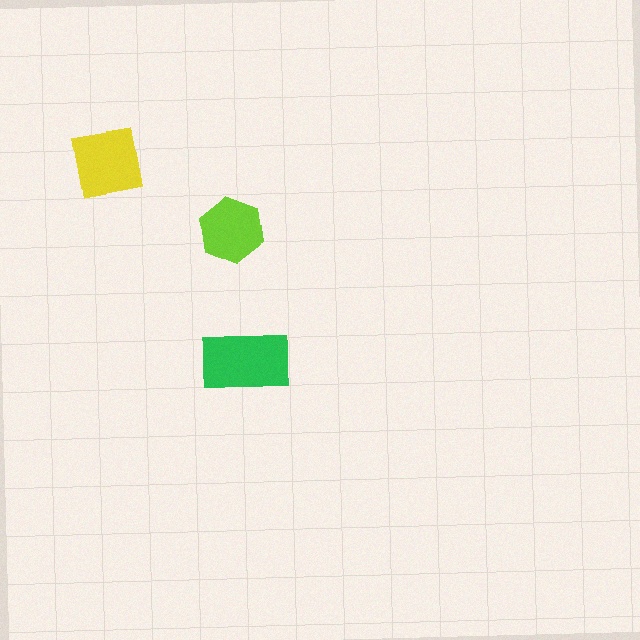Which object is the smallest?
The lime hexagon.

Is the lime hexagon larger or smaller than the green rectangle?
Smaller.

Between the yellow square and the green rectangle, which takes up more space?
The green rectangle.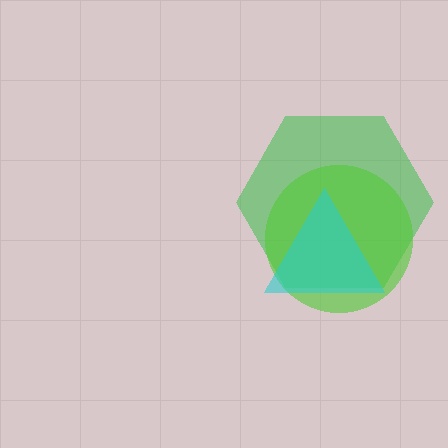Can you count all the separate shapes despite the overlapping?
Yes, there are 3 separate shapes.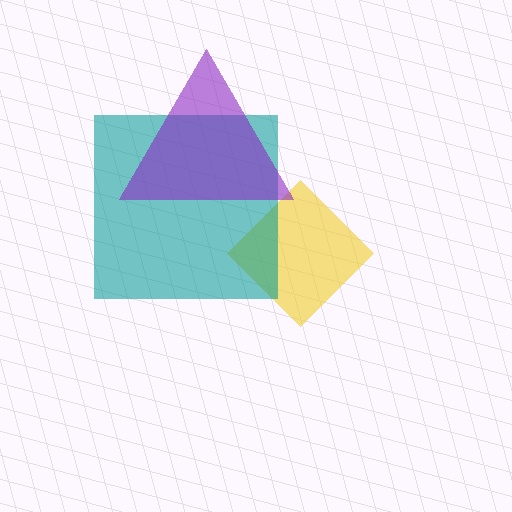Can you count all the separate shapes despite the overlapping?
Yes, there are 3 separate shapes.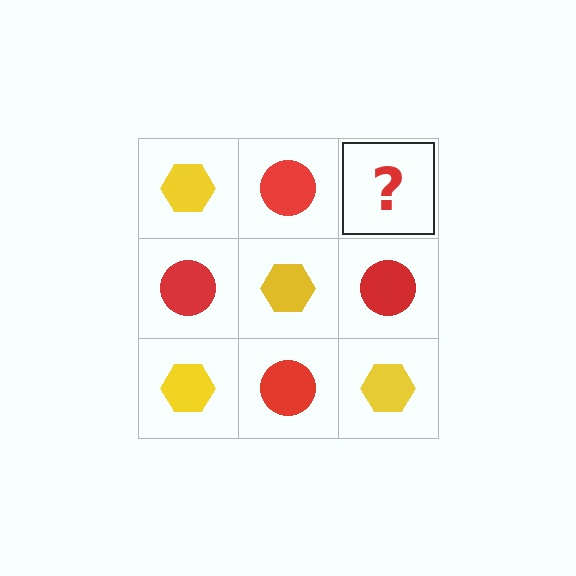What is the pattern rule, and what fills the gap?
The rule is that it alternates yellow hexagon and red circle in a checkerboard pattern. The gap should be filled with a yellow hexagon.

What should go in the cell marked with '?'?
The missing cell should contain a yellow hexagon.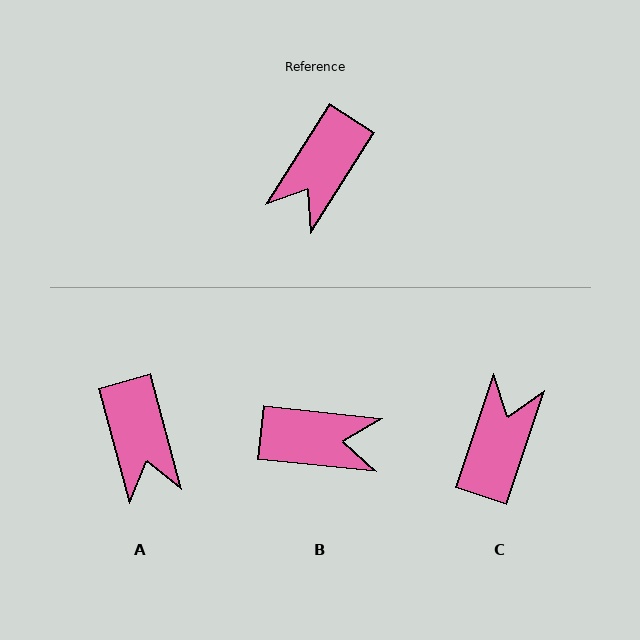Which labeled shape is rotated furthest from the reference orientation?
C, about 166 degrees away.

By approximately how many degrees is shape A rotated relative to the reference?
Approximately 48 degrees counter-clockwise.